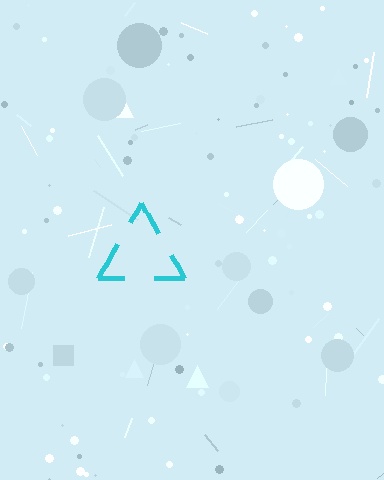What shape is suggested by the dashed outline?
The dashed outline suggests a triangle.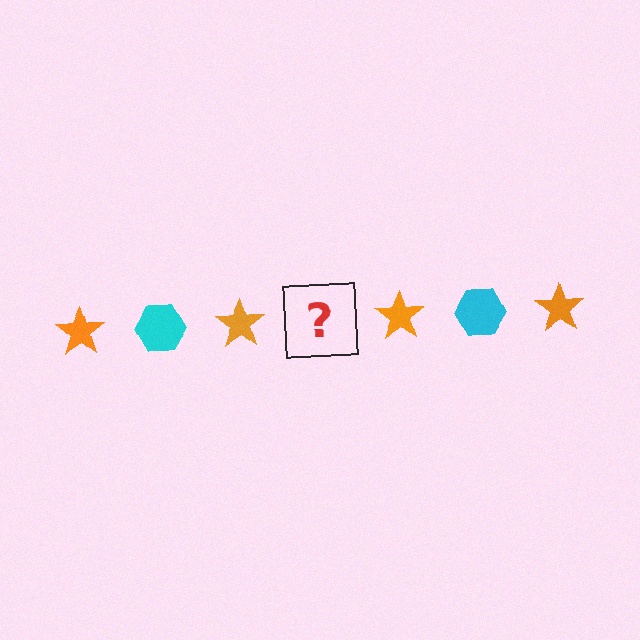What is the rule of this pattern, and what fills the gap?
The rule is that the pattern alternates between orange star and cyan hexagon. The gap should be filled with a cyan hexagon.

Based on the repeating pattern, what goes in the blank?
The blank should be a cyan hexagon.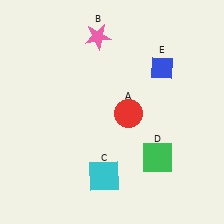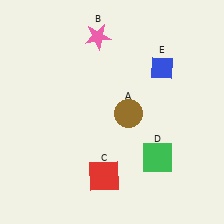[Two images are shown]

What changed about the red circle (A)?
In Image 1, A is red. In Image 2, it changed to brown.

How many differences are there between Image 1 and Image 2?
There are 2 differences between the two images.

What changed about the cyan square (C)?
In Image 1, C is cyan. In Image 2, it changed to red.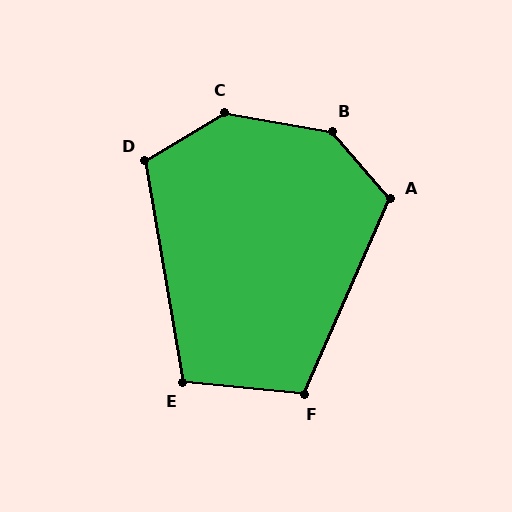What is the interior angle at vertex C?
Approximately 139 degrees (obtuse).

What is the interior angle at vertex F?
Approximately 108 degrees (obtuse).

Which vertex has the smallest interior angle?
E, at approximately 105 degrees.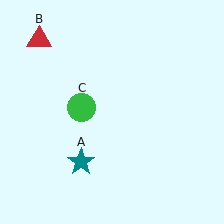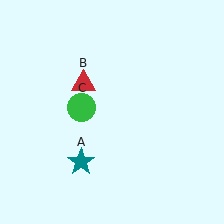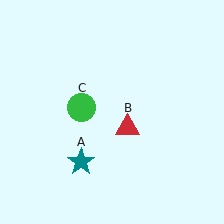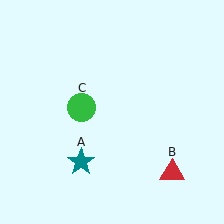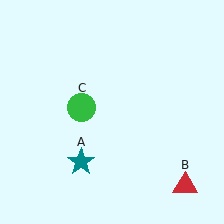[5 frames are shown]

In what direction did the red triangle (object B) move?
The red triangle (object B) moved down and to the right.